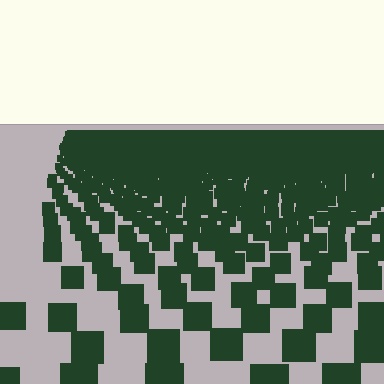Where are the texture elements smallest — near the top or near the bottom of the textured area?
Near the top.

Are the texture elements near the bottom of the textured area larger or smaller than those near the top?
Larger. Near the bottom, elements are closer to the viewer and appear at a bigger on-screen size.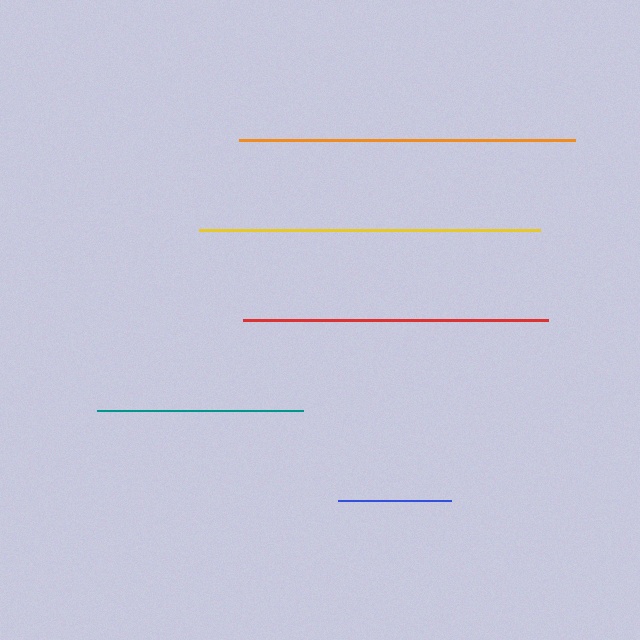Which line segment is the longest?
The yellow line is the longest at approximately 341 pixels.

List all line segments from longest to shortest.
From longest to shortest: yellow, orange, red, teal, blue.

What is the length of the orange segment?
The orange segment is approximately 336 pixels long.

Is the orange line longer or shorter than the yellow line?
The yellow line is longer than the orange line.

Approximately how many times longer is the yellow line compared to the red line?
The yellow line is approximately 1.1 times the length of the red line.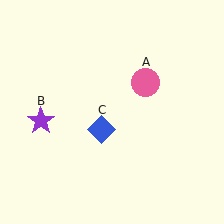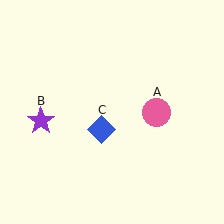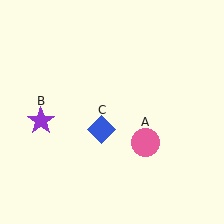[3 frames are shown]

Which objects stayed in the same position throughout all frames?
Purple star (object B) and blue diamond (object C) remained stationary.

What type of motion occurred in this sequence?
The pink circle (object A) rotated clockwise around the center of the scene.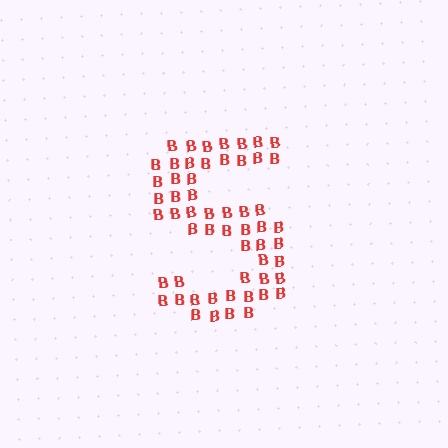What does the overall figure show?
The overall figure shows the letter S.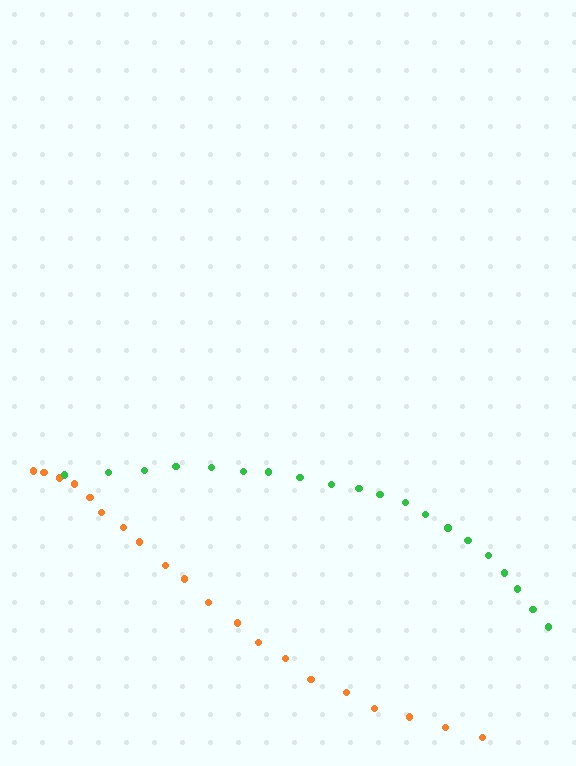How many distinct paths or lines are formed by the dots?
There are 2 distinct paths.